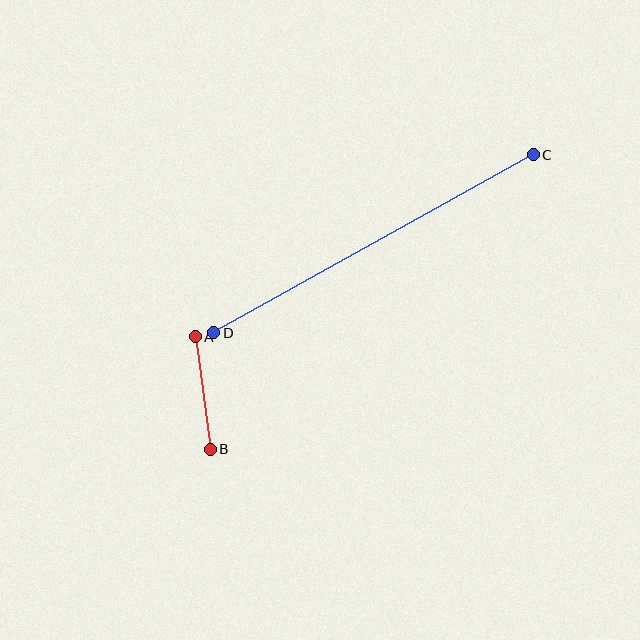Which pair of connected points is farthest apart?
Points C and D are farthest apart.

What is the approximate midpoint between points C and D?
The midpoint is at approximately (373, 244) pixels.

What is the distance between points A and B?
The distance is approximately 113 pixels.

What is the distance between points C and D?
The distance is approximately 366 pixels.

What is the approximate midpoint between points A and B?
The midpoint is at approximately (203, 393) pixels.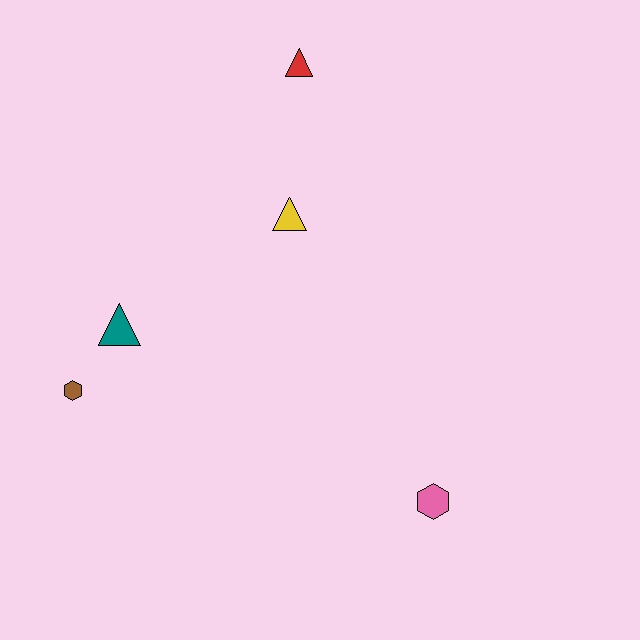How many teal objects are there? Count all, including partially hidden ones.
There is 1 teal object.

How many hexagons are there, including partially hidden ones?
There are 2 hexagons.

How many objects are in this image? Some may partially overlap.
There are 5 objects.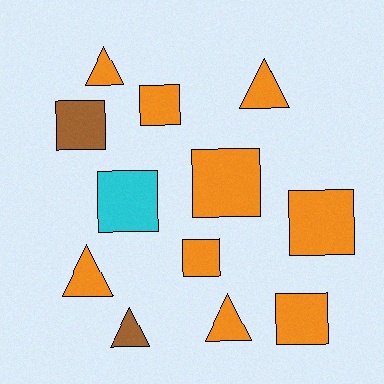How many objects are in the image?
There are 12 objects.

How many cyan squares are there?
There is 1 cyan square.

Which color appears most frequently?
Orange, with 9 objects.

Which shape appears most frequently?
Square, with 7 objects.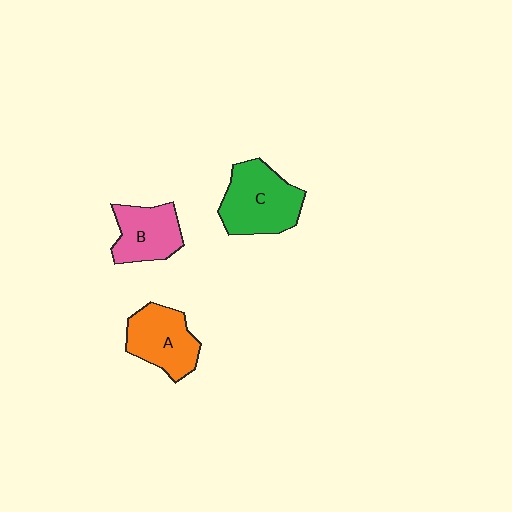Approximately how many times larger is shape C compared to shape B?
Approximately 1.4 times.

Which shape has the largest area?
Shape C (green).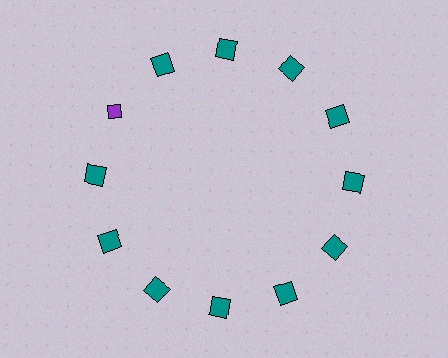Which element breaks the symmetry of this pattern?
The purple diamond at roughly the 10 o'clock position breaks the symmetry. All other shapes are teal squares.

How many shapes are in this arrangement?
There are 12 shapes arranged in a ring pattern.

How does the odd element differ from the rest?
It differs in both color (purple instead of teal) and shape (diamond instead of square).